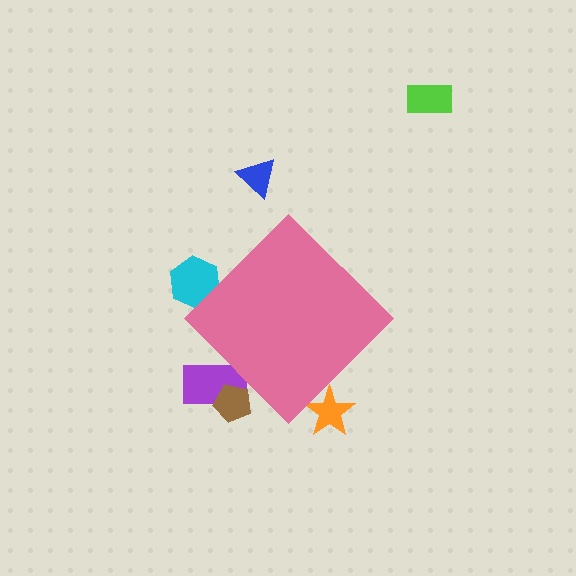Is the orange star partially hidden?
Yes, the orange star is partially hidden behind the pink diamond.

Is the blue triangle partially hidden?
No, the blue triangle is fully visible.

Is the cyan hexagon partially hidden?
Yes, the cyan hexagon is partially hidden behind the pink diamond.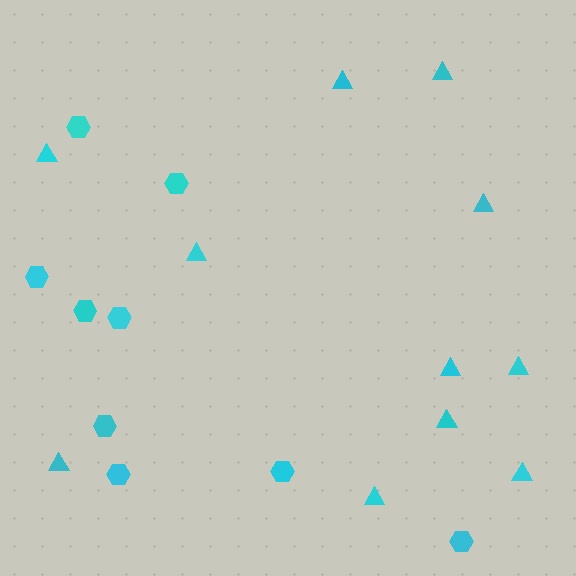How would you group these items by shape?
There are 2 groups: one group of hexagons (9) and one group of triangles (11).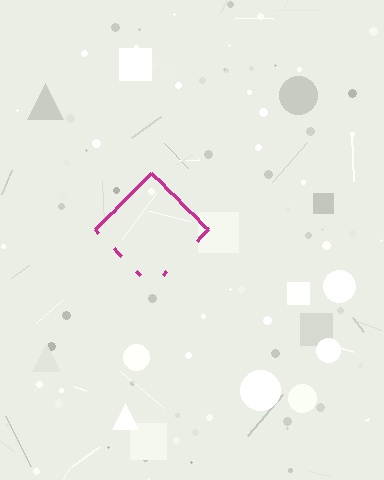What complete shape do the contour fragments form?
The contour fragments form a diamond.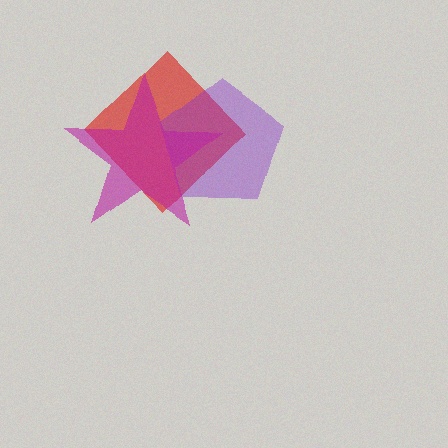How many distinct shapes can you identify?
There are 3 distinct shapes: a red diamond, a purple pentagon, a magenta star.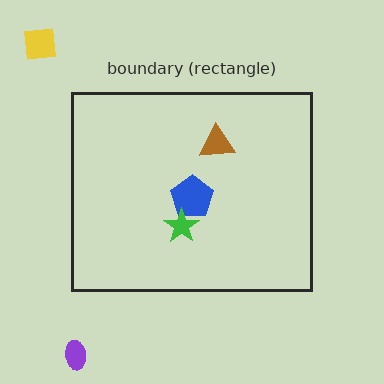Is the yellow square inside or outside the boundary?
Outside.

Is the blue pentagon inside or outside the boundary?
Inside.